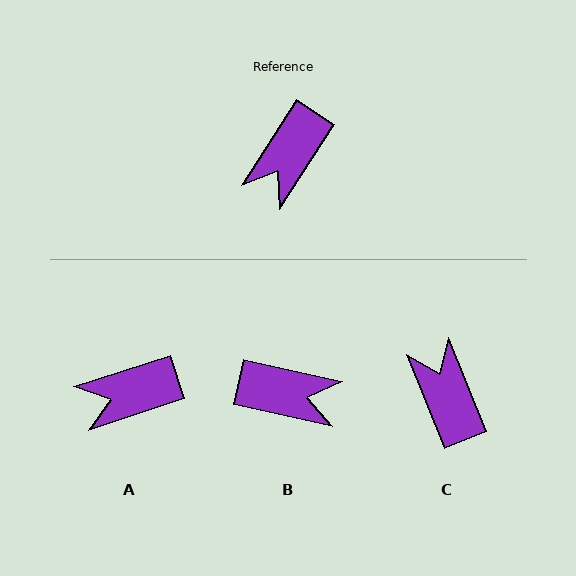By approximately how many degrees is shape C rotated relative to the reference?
Approximately 126 degrees clockwise.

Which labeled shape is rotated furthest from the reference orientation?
C, about 126 degrees away.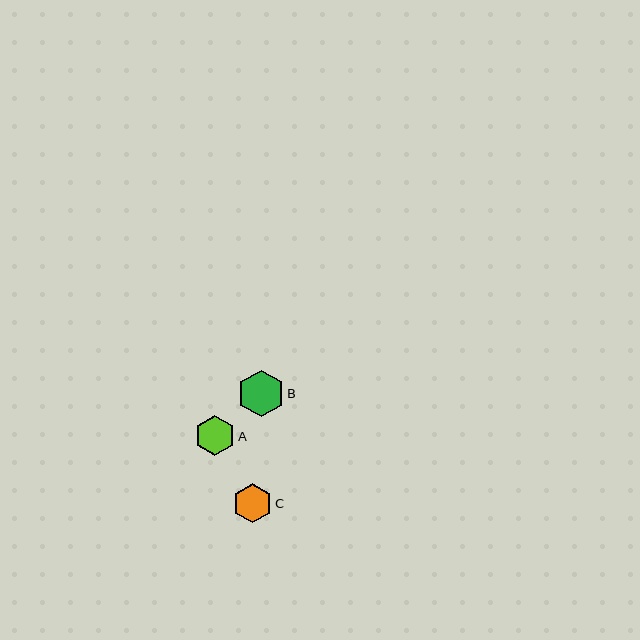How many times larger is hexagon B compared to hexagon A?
Hexagon B is approximately 1.2 times the size of hexagon A.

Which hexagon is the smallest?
Hexagon C is the smallest with a size of approximately 40 pixels.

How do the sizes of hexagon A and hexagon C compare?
Hexagon A and hexagon C are approximately the same size.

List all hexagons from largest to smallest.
From largest to smallest: B, A, C.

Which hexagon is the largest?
Hexagon B is the largest with a size of approximately 47 pixels.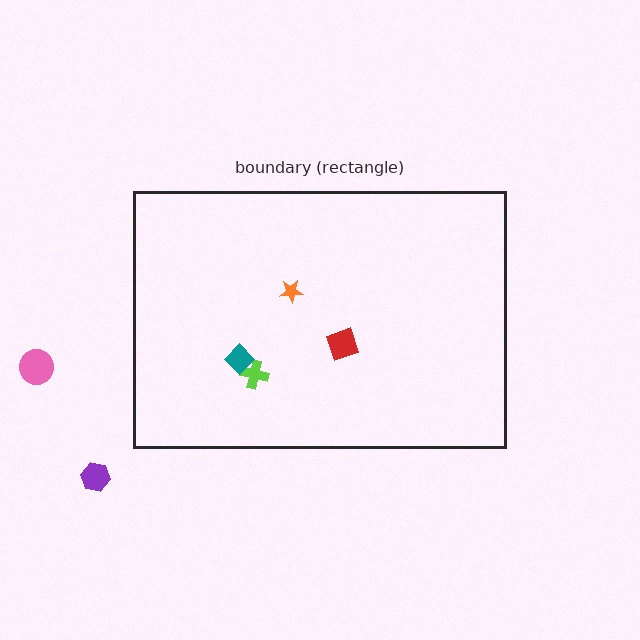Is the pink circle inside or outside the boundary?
Outside.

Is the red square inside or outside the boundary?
Inside.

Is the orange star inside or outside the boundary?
Inside.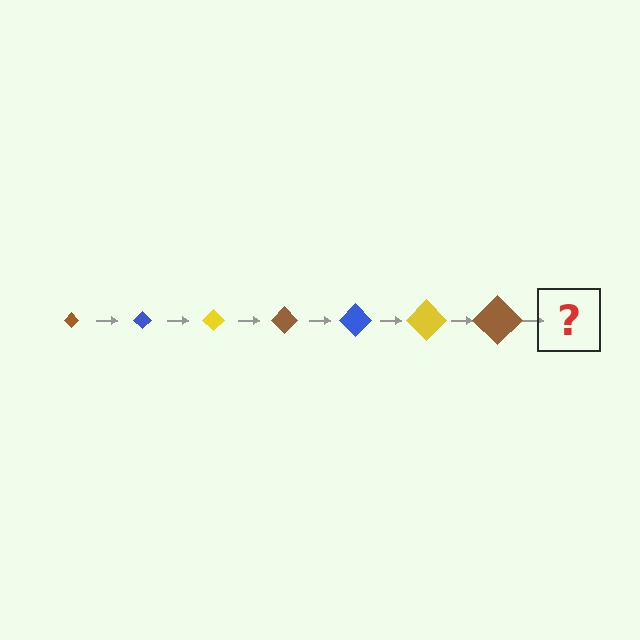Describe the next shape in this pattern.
It should be a blue diamond, larger than the previous one.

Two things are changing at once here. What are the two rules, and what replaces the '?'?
The two rules are that the diamond grows larger each step and the color cycles through brown, blue, and yellow. The '?' should be a blue diamond, larger than the previous one.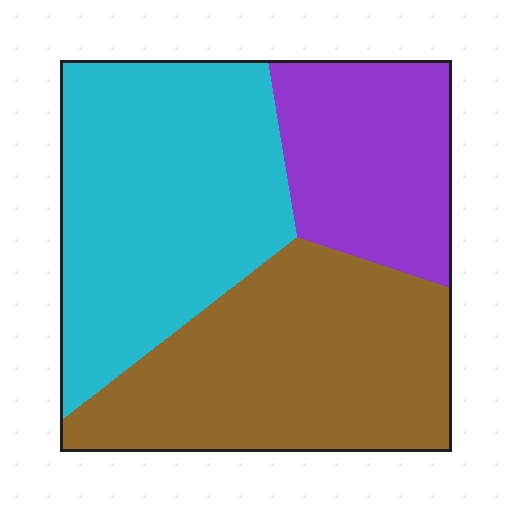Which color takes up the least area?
Purple, at roughly 20%.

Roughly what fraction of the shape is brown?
Brown covers 38% of the shape.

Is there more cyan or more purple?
Cyan.